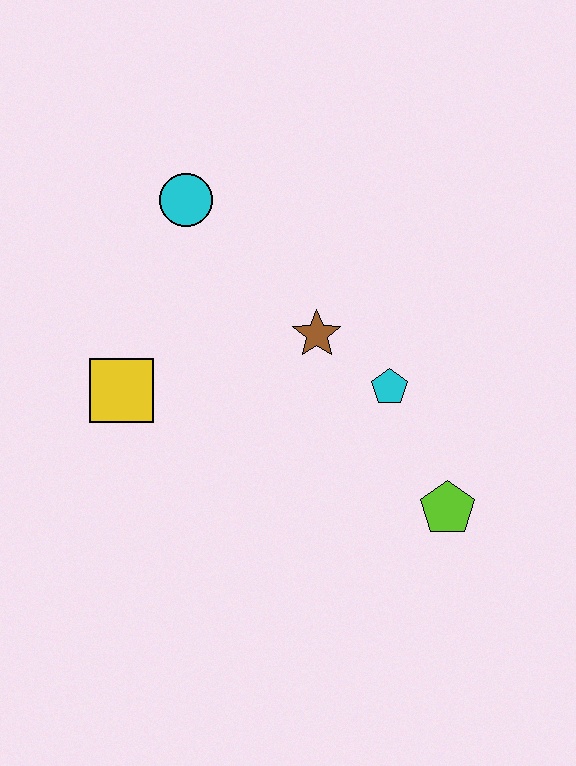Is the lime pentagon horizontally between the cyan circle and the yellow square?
No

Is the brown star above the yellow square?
Yes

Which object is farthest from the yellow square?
The lime pentagon is farthest from the yellow square.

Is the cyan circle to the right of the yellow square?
Yes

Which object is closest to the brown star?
The cyan pentagon is closest to the brown star.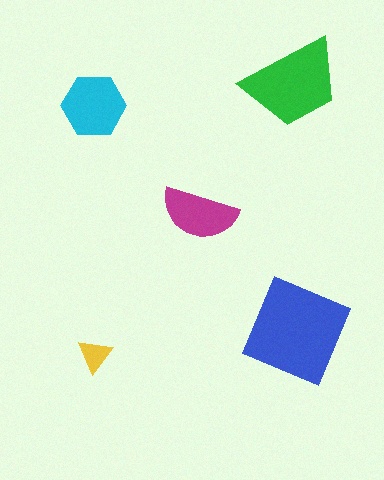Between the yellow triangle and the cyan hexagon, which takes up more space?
The cyan hexagon.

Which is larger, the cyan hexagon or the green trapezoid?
The green trapezoid.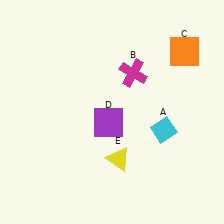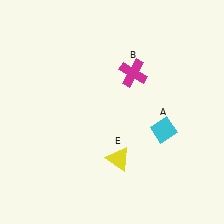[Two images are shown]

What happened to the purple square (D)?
The purple square (D) was removed in Image 2. It was in the bottom-left area of Image 1.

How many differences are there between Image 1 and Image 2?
There are 2 differences between the two images.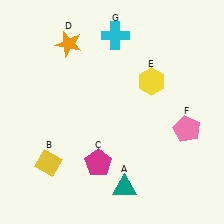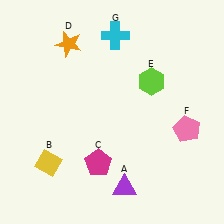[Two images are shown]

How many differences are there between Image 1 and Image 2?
There are 2 differences between the two images.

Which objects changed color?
A changed from teal to purple. E changed from yellow to lime.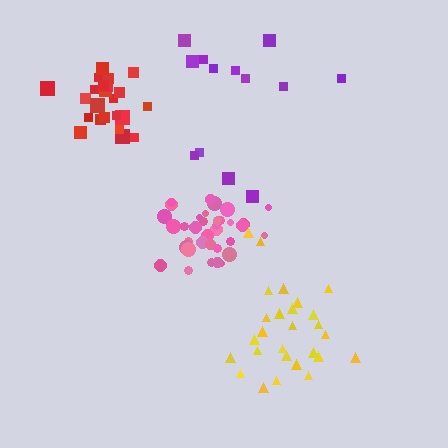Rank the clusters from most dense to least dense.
pink, red, yellow, purple.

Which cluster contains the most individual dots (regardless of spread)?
Pink (35).